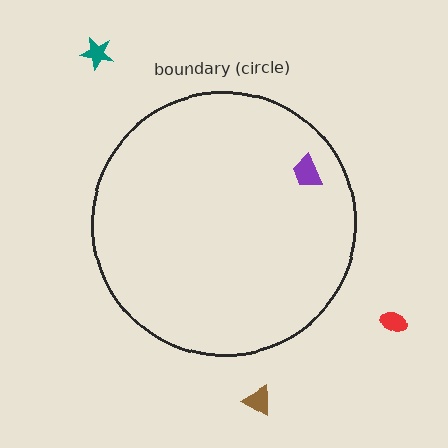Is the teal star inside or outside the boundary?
Outside.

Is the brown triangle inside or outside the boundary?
Outside.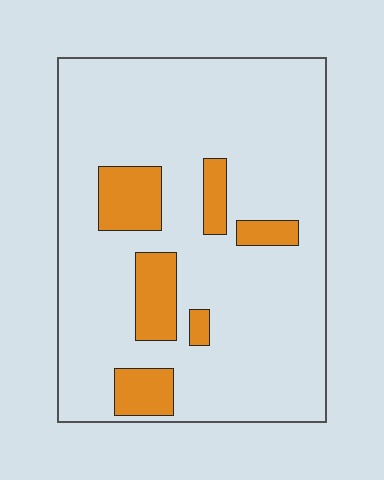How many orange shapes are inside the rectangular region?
6.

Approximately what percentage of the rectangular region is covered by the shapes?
Approximately 15%.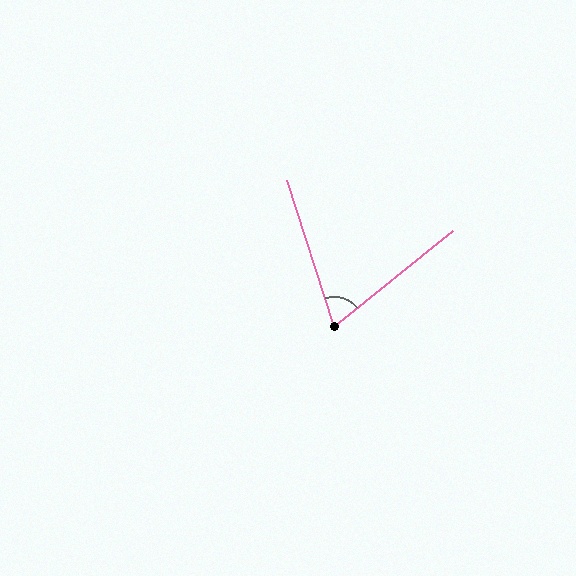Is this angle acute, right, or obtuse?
It is acute.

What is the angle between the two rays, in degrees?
Approximately 69 degrees.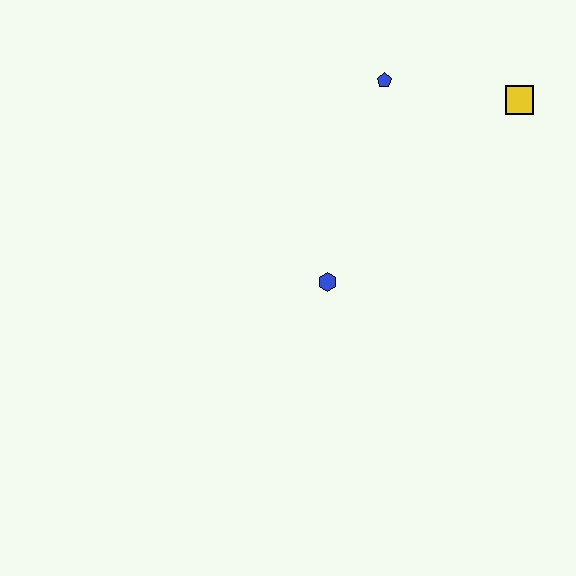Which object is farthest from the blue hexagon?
The yellow square is farthest from the blue hexagon.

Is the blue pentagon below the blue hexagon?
No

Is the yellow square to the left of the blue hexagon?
No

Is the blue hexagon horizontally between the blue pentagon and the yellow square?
No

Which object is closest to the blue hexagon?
The blue pentagon is closest to the blue hexagon.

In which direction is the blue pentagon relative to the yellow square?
The blue pentagon is to the left of the yellow square.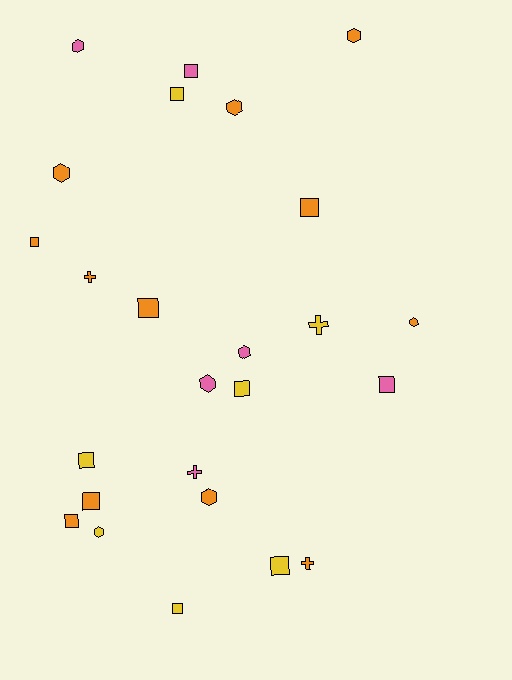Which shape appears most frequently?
Square, with 12 objects.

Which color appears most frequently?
Orange, with 12 objects.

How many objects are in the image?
There are 25 objects.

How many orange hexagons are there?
There are 5 orange hexagons.